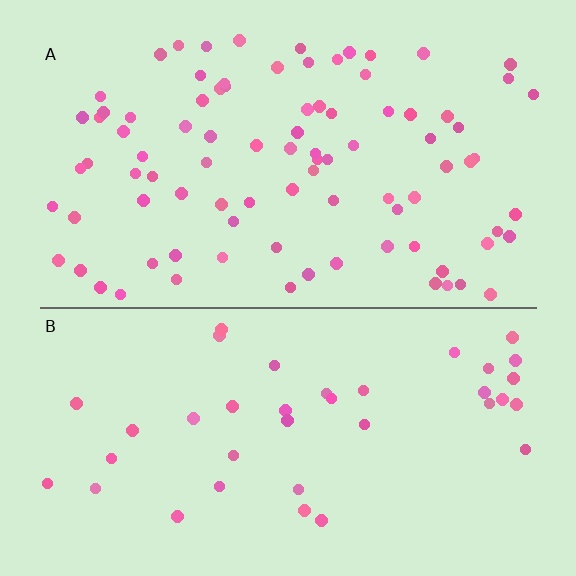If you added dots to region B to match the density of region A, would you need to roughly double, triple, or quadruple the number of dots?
Approximately double.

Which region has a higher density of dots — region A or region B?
A (the top).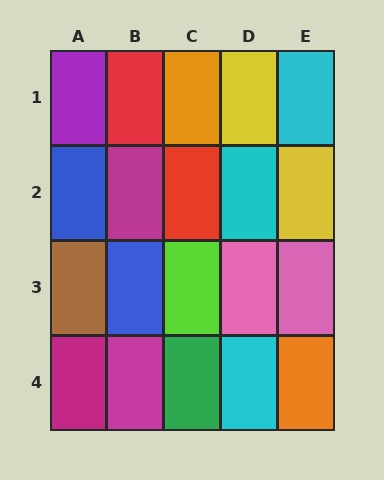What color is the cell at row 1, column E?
Cyan.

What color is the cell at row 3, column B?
Blue.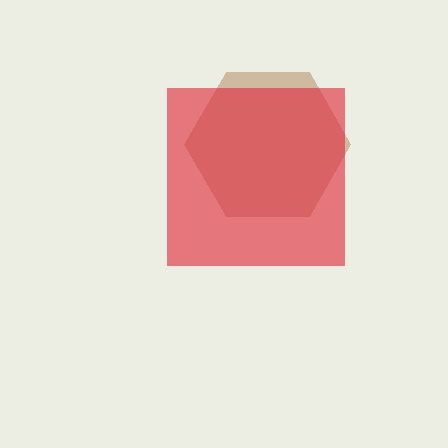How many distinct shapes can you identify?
There are 2 distinct shapes: a brown hexagon, a red square.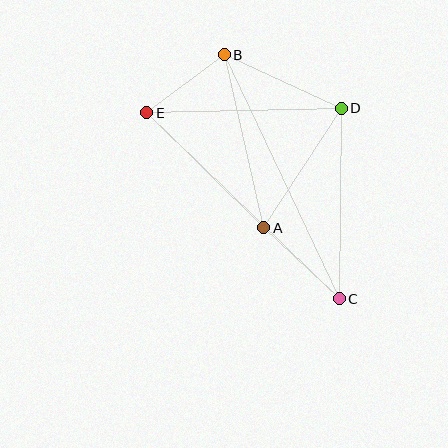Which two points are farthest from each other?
Points B and C are farthest from each other.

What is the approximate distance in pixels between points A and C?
The distance between A and C is approximately 104 pixels.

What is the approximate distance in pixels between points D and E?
The distance between D and E is approximately 195 pixels.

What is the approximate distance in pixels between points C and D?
The distance between C and D is approximately 190 pixels.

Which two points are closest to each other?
Points B and E are closest to each other.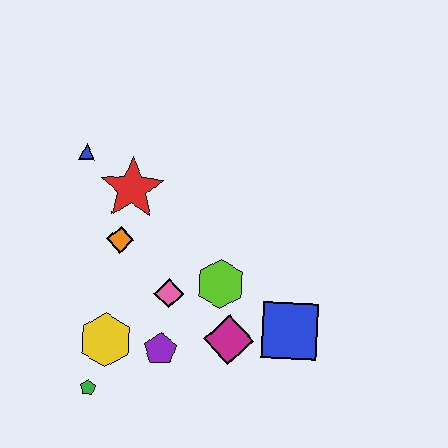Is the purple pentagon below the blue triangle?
Yes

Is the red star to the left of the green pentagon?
No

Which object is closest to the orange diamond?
The red star is closest to the orange diamond.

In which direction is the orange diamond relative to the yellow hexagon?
The orange diamond is above the yellow hexagon.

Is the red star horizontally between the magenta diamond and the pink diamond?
No